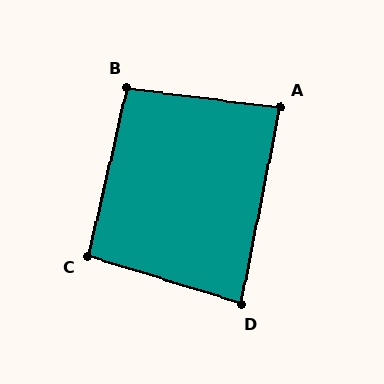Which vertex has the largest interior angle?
B, at approximately 96 degrees.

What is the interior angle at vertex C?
Approximately 94 degrees (approximately right).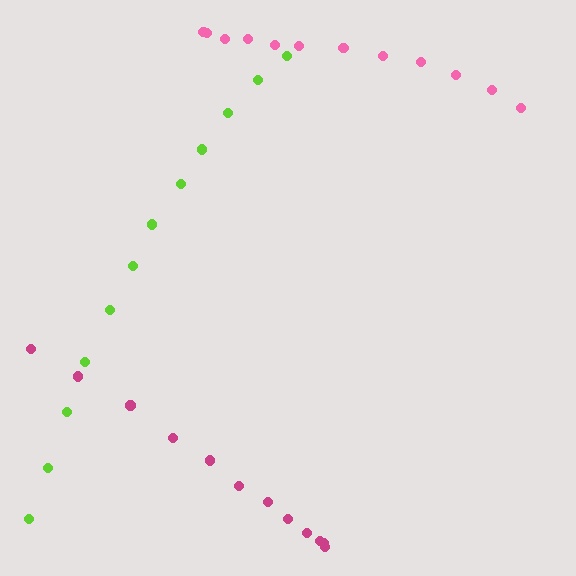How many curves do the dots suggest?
There are 3 distinct paths.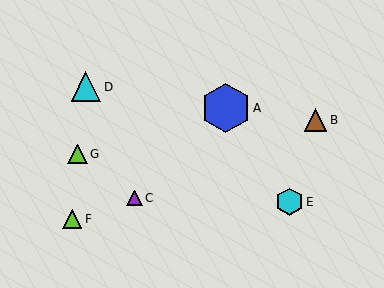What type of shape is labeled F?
Shape F is a lime triangle.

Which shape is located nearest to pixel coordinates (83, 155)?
The lime triangle (labeled G) at (78, 154) is nearest to that location.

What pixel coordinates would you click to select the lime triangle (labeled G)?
Click at (78, 154) to select the lime triangle G.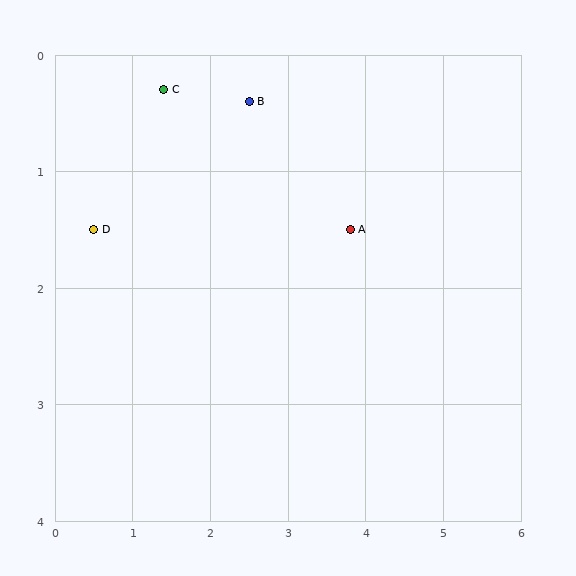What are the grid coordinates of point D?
Point D is at approximately (0.5, 1.5).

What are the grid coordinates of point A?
Point A is at approximately (3.8, 1.5).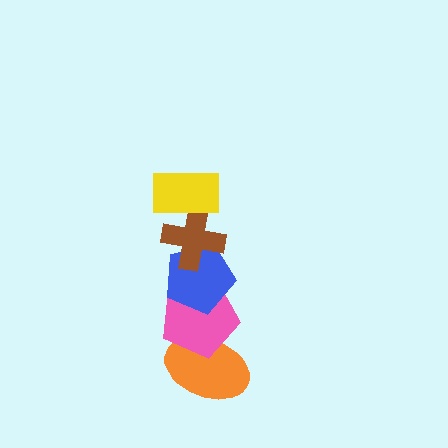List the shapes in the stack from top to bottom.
From top to bottom: the yellow rectangle, the brown cross, the blue pentagon, the pink pentagon, the orange ellipse.